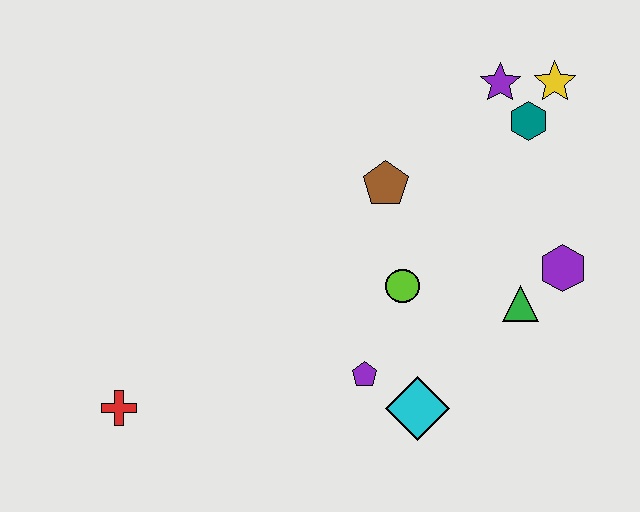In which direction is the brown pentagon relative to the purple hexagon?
The brown pentagon is to the left of the purple hexagon.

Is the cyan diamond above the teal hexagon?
No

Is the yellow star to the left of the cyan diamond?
No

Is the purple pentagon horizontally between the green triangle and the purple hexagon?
No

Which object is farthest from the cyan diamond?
The yellow star is farthest from the cyan diamond.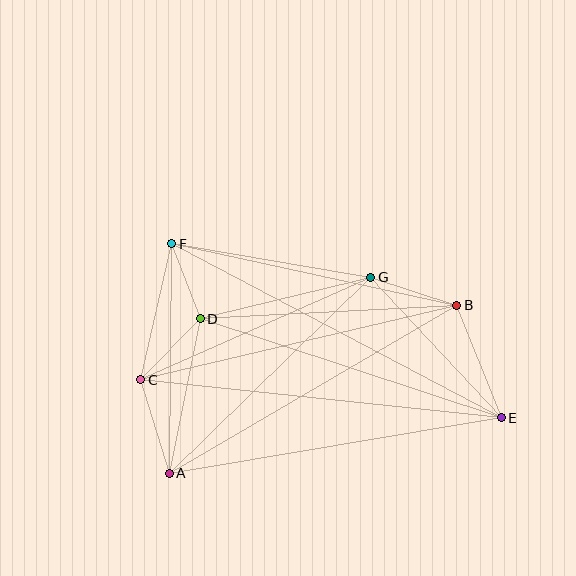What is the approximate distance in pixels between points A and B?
The distance between A and B is approximately 333 pixels.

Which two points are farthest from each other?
Points E and F are farthest from each other.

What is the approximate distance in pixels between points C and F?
The distance between C and F is approximately 139 pixels.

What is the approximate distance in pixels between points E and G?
The distance between E and G is approximately 192 pixels.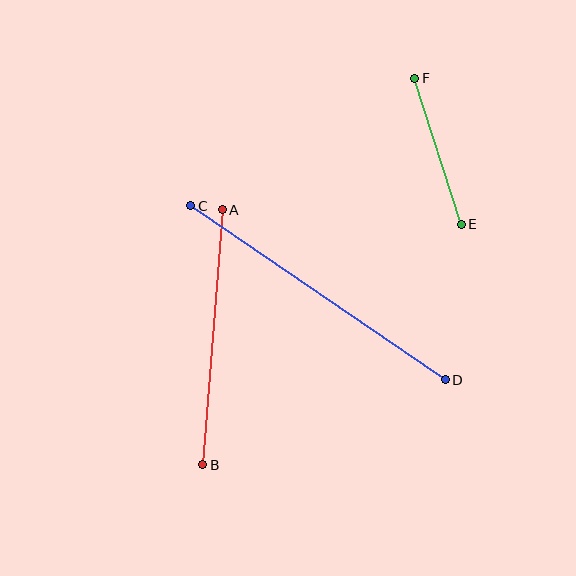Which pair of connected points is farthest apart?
Points C and D are farthest apart.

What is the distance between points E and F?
The distance is approximately 153 pixels.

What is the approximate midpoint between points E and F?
The midpoint is at approximately (438, 151) pixels.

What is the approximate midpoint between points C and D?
The midpoint is at approximately (318, 293) pixels.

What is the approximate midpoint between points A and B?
The midpoint is at approximately (212, 337) pixels.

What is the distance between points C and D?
The distance is approximately 308 pixels.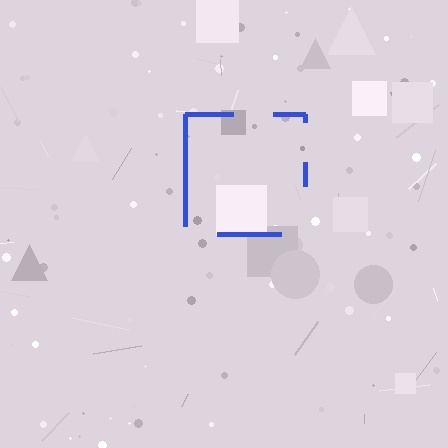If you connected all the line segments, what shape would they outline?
They would outline a square.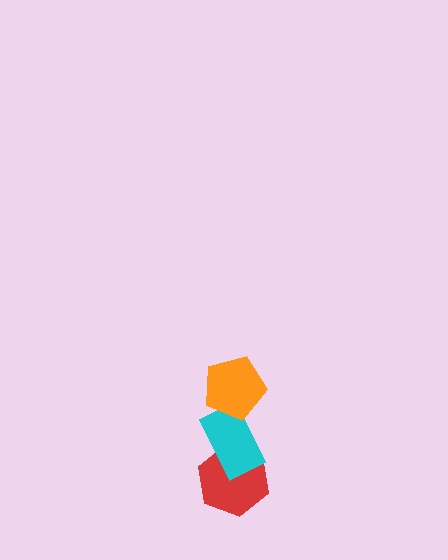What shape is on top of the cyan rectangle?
The orange pentagon is on top of the cyan rectangle.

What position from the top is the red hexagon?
The red hexagon is 3rd from the top.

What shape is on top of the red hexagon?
The cyan rectangle is on top of the red hexagon.